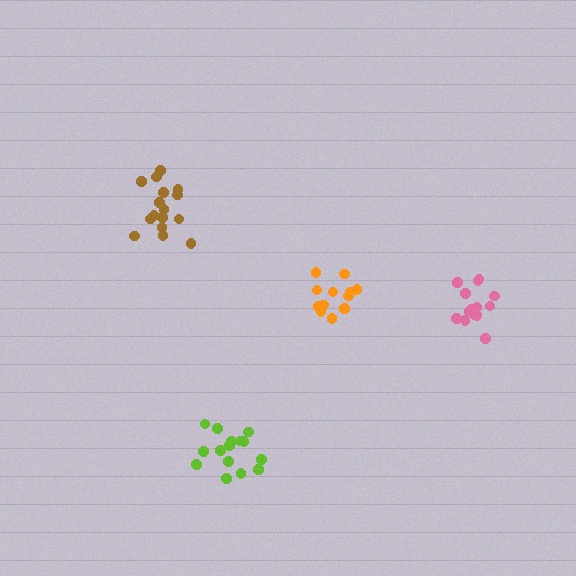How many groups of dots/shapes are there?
There are 4 groups.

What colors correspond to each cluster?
The clusters are colored: orange, lime, brown, pink.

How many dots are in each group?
Group 1: 12 dots, Group 2: 15 dots, Group 3: 16 dots, Group 4: 17 dots (60 total).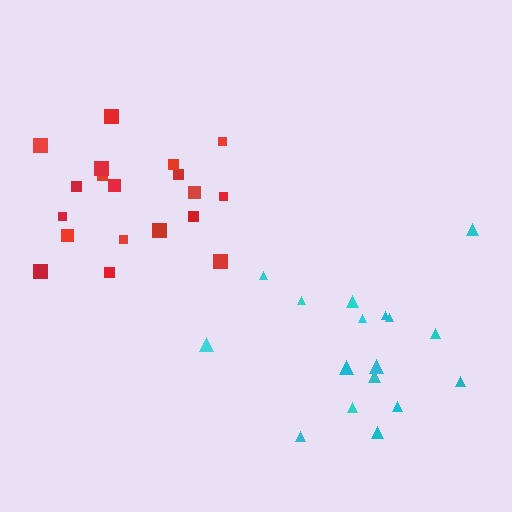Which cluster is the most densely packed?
Red.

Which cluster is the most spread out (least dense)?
Cyan.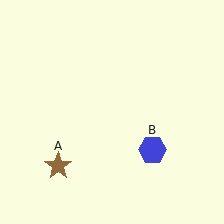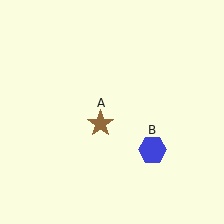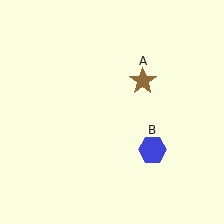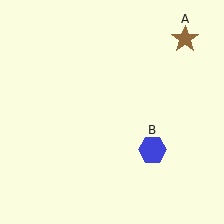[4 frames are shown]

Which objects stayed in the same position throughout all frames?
Blue hexagon (object B) remained stationary.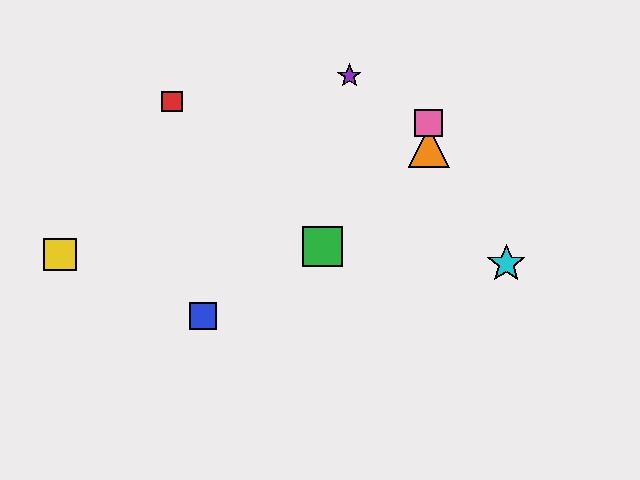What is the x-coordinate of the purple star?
The purple star is at x≈349.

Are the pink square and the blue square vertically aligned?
No, the pink square is at x≈429 and the blue square is at x≈203.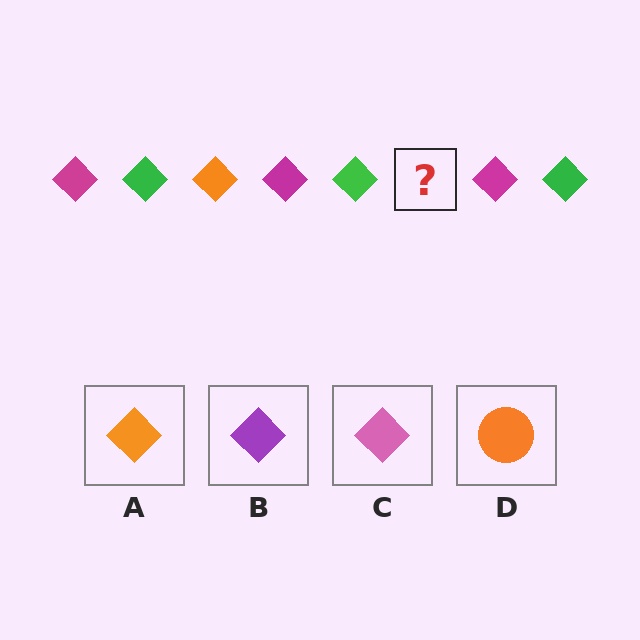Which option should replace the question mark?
Option A.